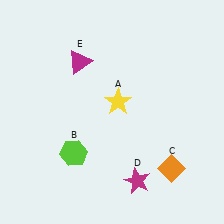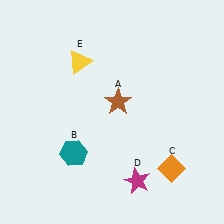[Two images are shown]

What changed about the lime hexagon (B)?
In Image 1, B is lime. In Image 2, it changed to teal.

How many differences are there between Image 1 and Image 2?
There are 3 differences between the two images.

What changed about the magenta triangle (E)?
In Image 1, E is magenta. In Image 2, it changed to yellow.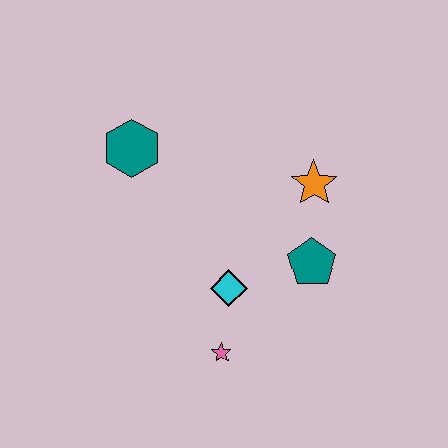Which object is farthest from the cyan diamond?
The teal hexagon is farthest from the cyan diamond.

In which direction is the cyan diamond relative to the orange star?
The cyan diamond is below the orange star.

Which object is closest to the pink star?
The cyan diamond is closest to the pink star.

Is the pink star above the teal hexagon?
No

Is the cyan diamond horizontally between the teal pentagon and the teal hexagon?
Yes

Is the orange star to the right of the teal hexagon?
Yes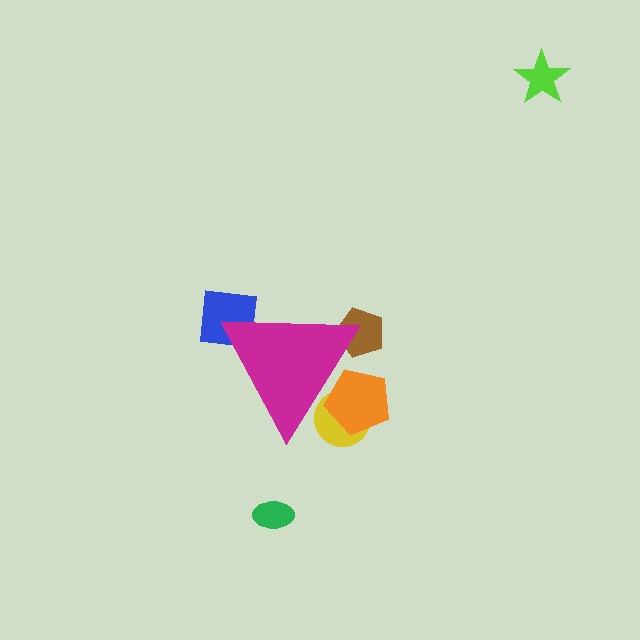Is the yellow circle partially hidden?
Yes, the yellow circle is partially hidden behind the magenta triangle.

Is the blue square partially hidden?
Yes, the blue square is partially hidden behind the magenta triangle.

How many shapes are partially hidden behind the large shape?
4 shapes are partially hidden.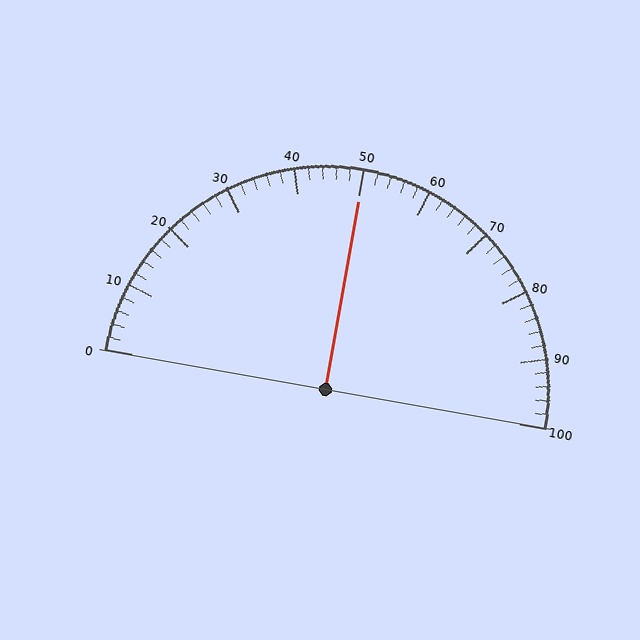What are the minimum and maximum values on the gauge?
The gauge ranges from 0 to 100.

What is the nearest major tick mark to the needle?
The nearest major tick mark is 50.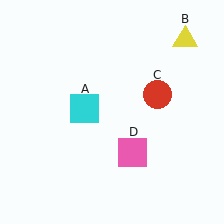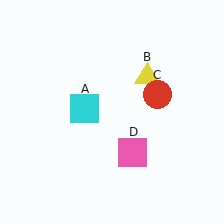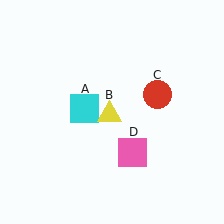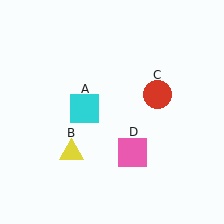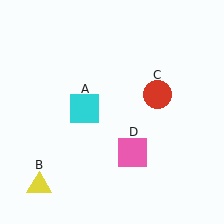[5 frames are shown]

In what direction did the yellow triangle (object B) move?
The yellow triangle (object B) moved down and to the left.